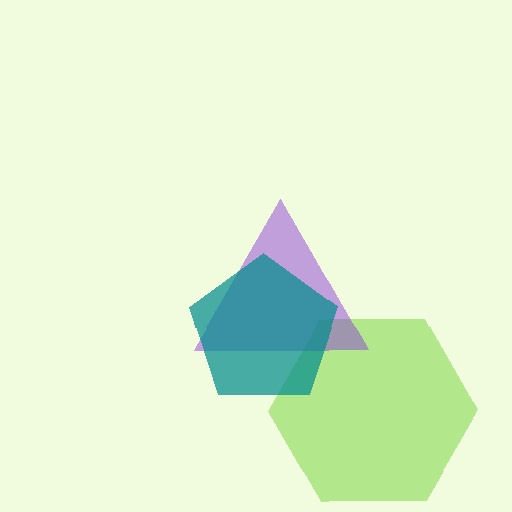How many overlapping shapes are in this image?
There are 3 overlapping shapes in the image.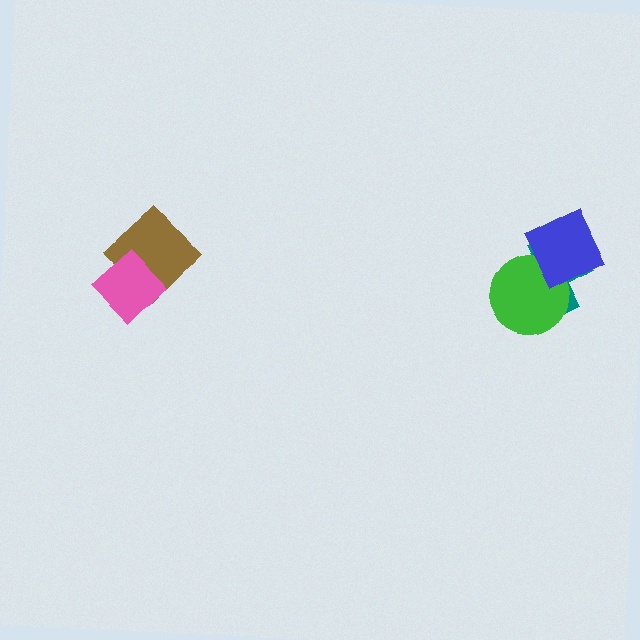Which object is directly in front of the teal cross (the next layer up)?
The green circle is directly in front of the teal cross.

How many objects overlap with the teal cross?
2 objects overlap with the teal cross.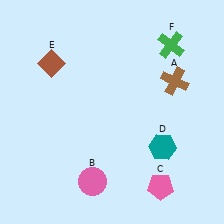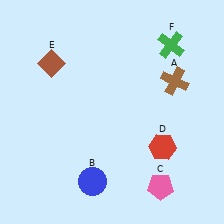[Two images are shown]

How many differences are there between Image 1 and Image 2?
There are 2 differences between the two images.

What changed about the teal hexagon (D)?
In Image 1, D is teal. In Image 2, it changed to red.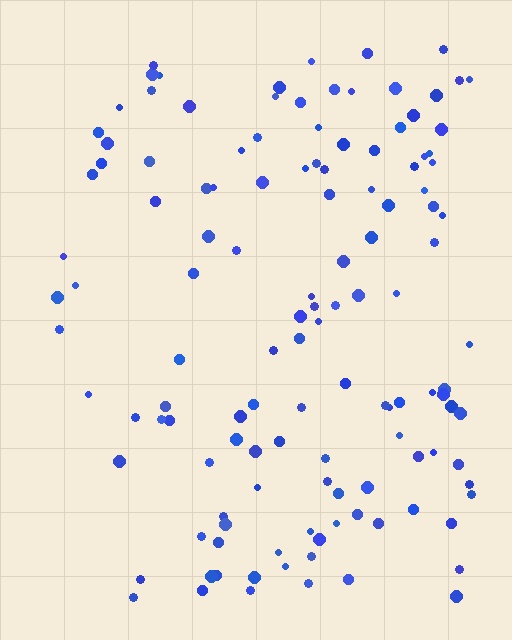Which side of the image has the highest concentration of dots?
The right.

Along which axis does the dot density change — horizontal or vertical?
Horizontal.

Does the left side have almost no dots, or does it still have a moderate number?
Still a moderate number, just noticeably fewer than the right.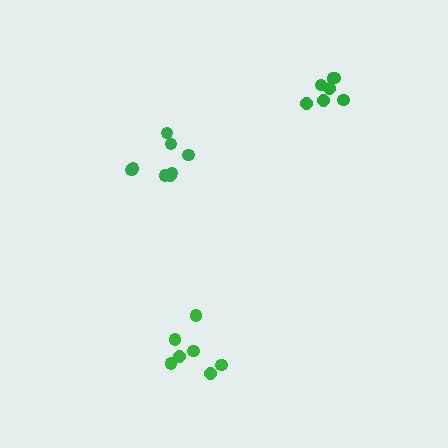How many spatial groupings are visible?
There are 3 spatial groupings.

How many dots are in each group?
Group 1: 8 dots, Group 2: 7 dots, Group 3: 7 dots (22 total).